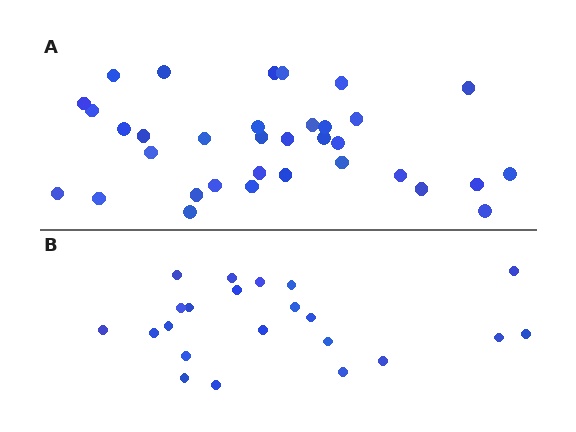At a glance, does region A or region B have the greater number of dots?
Region A (the top region) has more dots.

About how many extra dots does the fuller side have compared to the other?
Region A has roughly 12 or so more dots than region B.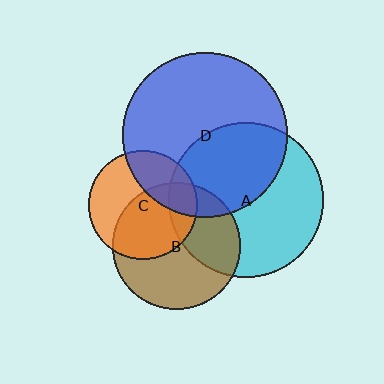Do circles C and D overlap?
Yes.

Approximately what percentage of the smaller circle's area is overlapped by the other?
Approximately 30%.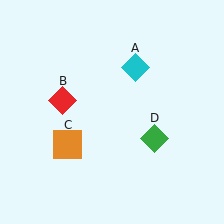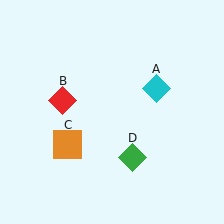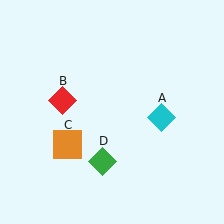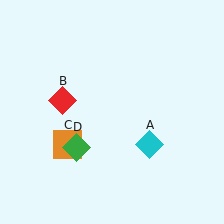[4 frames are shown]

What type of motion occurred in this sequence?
The cyan diamond (object A), green diamond (object D) rotated clockwise around the center of the scene.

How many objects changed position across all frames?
2 objects changed position: cyan diamond (object A), green diamond (object D).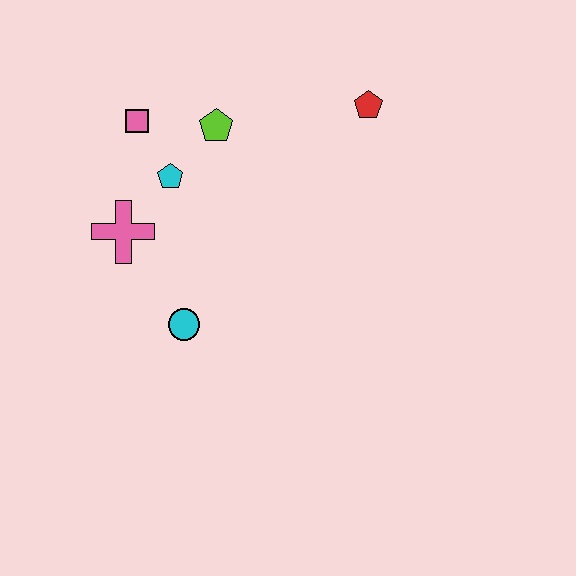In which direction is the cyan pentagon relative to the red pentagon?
The cyan pentagon is to the left of the red pentagon.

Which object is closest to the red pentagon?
The lime pentagon is closest to the red pentagon.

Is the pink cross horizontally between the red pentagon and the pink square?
No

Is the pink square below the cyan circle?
No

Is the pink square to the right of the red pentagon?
No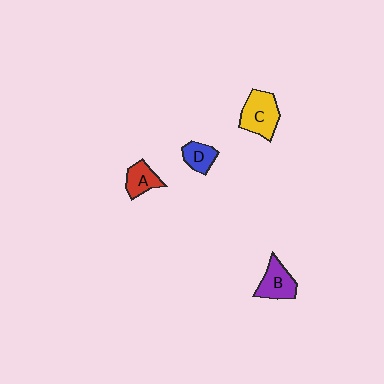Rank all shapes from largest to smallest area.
From largest to smallest: C (yellow), B (purple), A (red), D (blue).